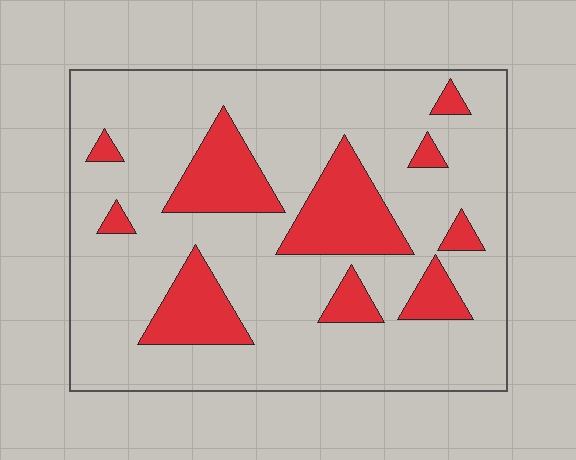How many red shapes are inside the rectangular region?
10.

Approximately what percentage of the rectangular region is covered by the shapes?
Approximately 20%.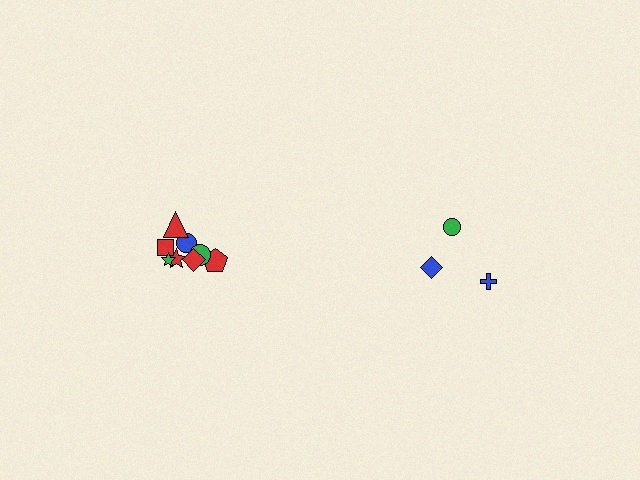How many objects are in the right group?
There are 3 objects.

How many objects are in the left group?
There are 8 objects.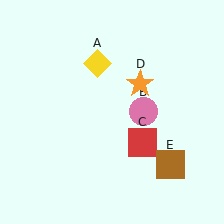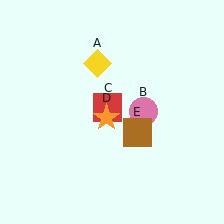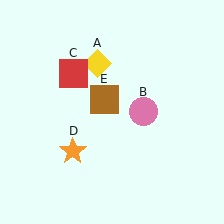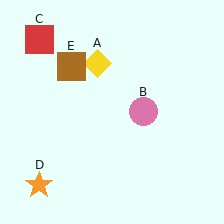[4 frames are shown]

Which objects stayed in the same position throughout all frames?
Yellow diamond (object A) and pink circle (object B) remained stationary.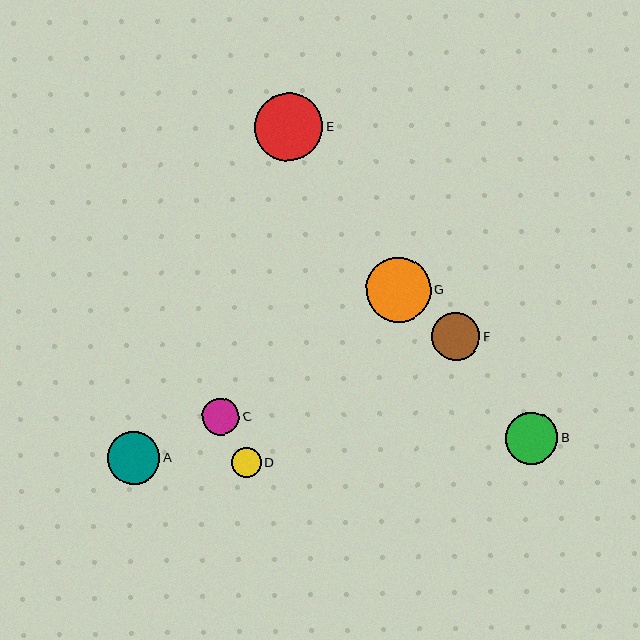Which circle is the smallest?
Circle D is the smallest with a size of approximately 30 pixels.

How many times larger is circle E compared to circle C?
Circle E is approximately 1.8 times the size of circle C.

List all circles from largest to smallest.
From largest to smallest: E, G, A, B, F, C, D.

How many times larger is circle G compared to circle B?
Circle G is approximately 1.2 times the size of circle B.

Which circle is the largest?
Circle E is the largest with a size of approximately 68 pixels.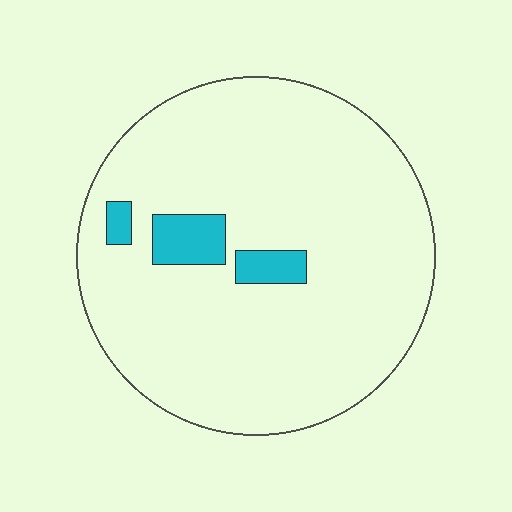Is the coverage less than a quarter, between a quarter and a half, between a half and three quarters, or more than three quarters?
Less than a quarter.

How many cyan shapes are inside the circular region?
3.